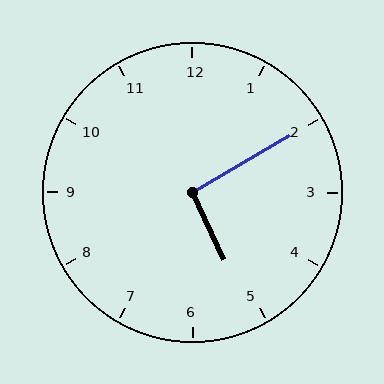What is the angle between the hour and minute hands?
Approximately 95 degrees.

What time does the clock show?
5:10.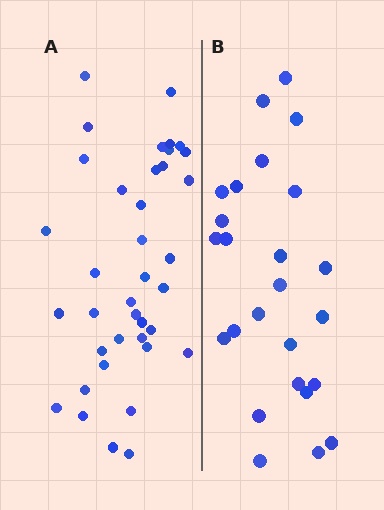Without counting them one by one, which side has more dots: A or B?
Region A (the left region) has more dots.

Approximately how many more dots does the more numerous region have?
Region A has approximately 15 more dots than region B.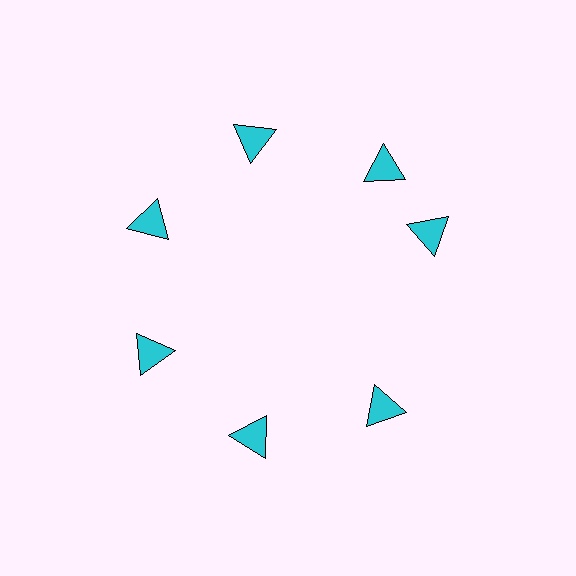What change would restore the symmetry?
The symmetry would be restored by rotating it back into even spacing with its neighbors so that all 7 triangles sit at equal angles and equal distance from the center.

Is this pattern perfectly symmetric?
No. The 7 cyan triangles are arranged in a ring, but one element near the 3 o'clock position is rotated out of alignment along the ring, breaking the 7-fold rotational symmetry.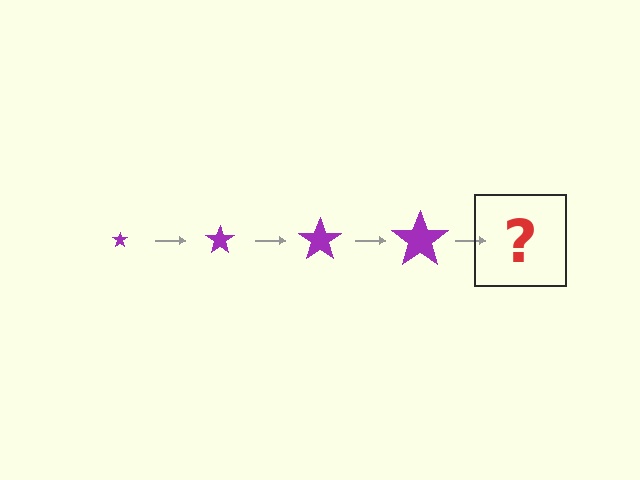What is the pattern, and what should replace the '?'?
The pattern is that the star gets progressively larger each step. The '?' should be a purple star, larger than the previous one.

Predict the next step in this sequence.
The next step is a purple star, larger than the previous one.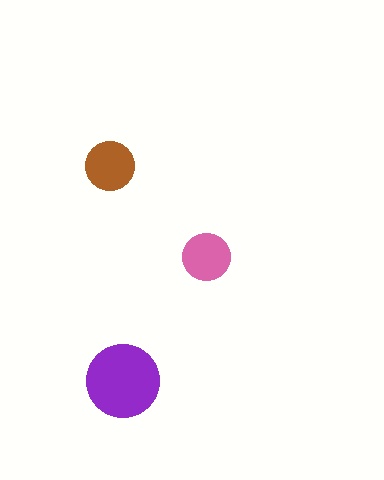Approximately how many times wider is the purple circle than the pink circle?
About 1.5 times wider.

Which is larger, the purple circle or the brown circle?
The purple one.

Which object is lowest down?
The purple circle is bottommost.